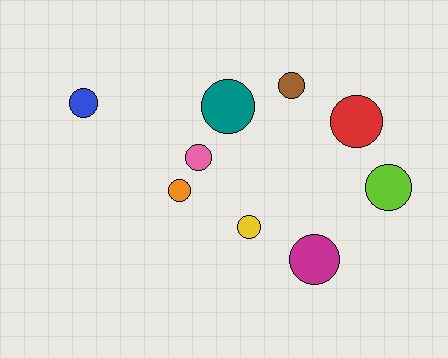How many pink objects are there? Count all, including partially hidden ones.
There is 1 pink object.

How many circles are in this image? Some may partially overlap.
There are 9 circles.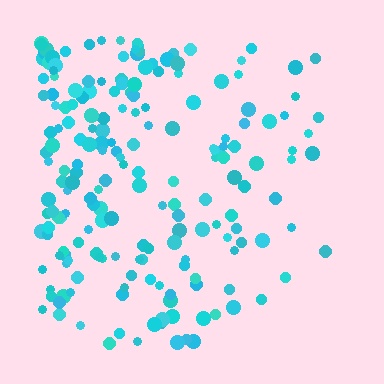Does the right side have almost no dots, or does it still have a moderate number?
Still a moderate number, just noticeably fewer than the left.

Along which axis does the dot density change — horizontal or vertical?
Horizontal.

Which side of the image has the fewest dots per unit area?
The right.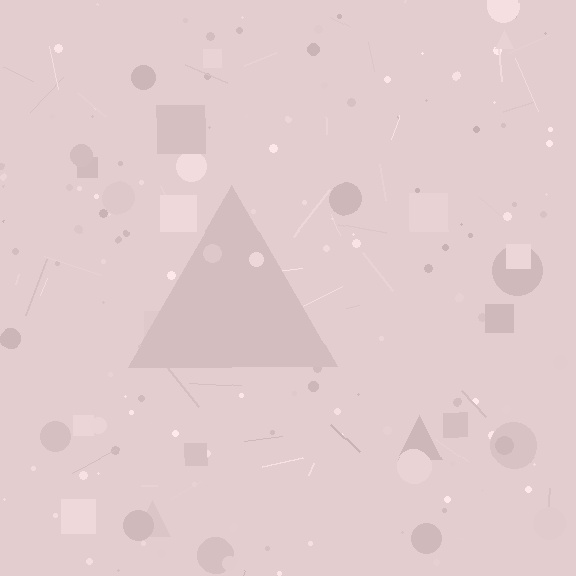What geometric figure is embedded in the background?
A triangle is embedded in the background.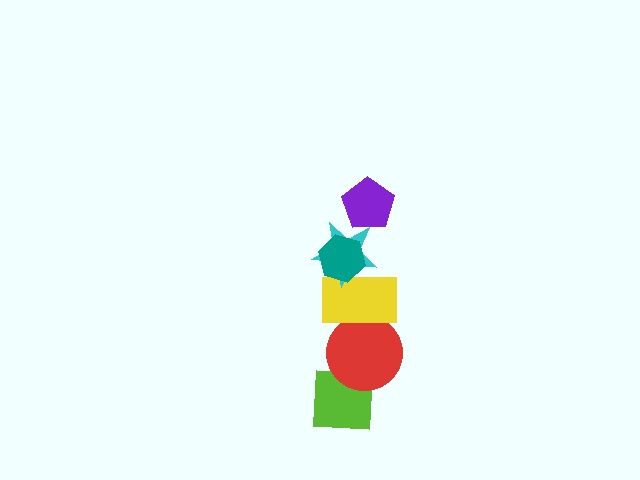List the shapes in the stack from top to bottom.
From top to bottom: the purple pentagon, the teal hexagon, the cyan star, the yellow rectangle, the red circle, the lime square.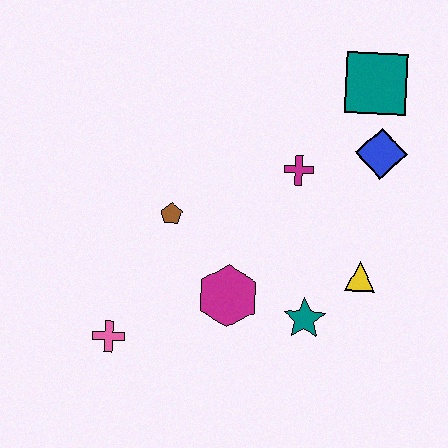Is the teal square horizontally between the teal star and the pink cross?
No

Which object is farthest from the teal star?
The teal square is farthest from the teal star.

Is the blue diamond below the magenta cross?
No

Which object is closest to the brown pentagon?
The magenta hexagon is closest to the brown pentagon.